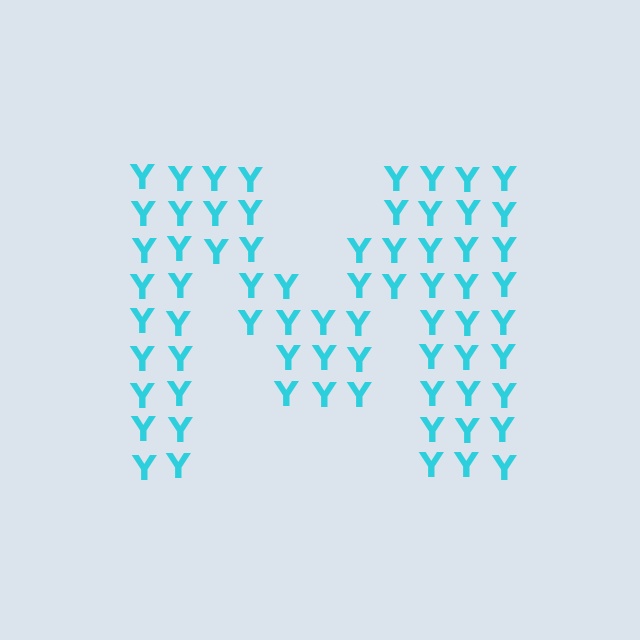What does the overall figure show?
The overall figure shows the letter M.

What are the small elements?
The small elements are letter Y's.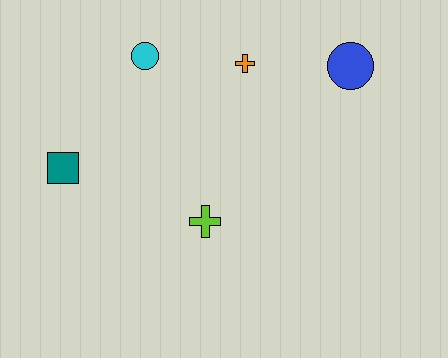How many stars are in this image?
There are no stars.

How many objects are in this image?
There are 5 objects.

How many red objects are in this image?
There are no red objects.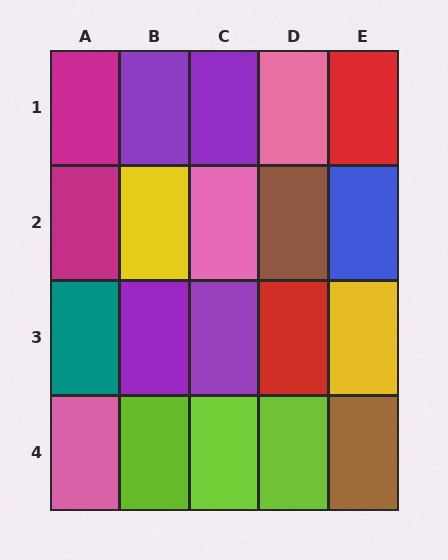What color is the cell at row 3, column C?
Purple.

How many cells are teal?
1 cell is teal.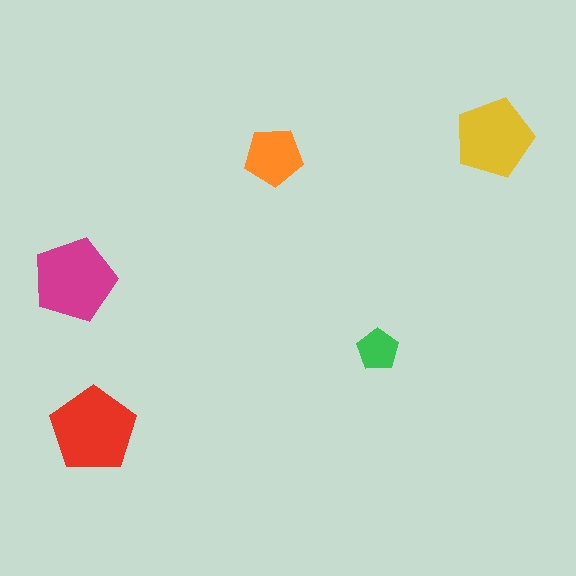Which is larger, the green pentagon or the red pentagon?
The red one.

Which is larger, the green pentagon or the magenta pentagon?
The magenta one.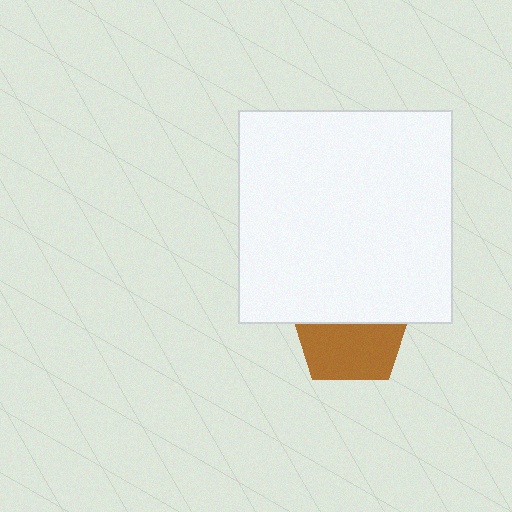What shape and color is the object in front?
The object in front is a white square.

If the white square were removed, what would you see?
You would see the complete brown pentagon.